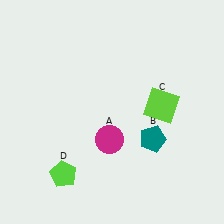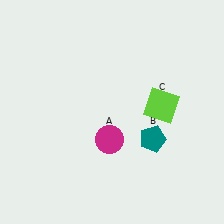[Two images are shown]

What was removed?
The lime pentagon (D) was removed in Image 2.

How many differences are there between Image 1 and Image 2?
There is 1 difference between the two images.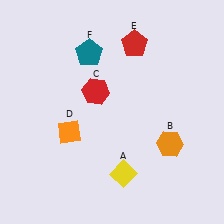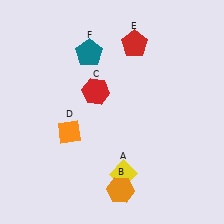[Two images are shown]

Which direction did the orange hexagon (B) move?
The orange hexagon (B) moved left.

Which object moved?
The orange hexagon (B) moved left.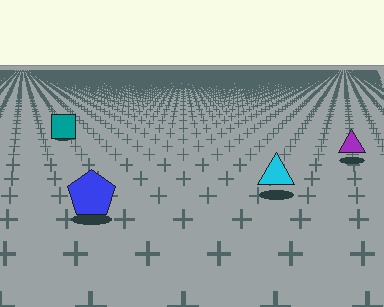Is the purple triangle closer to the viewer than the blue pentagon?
No. The blue pentagon is closer — you can tell from the texture gradient: the ground texture is coarser near it.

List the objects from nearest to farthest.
From nearest to farthest: the blue pentagon, the cyan triangle, the purple triangle, the teal square.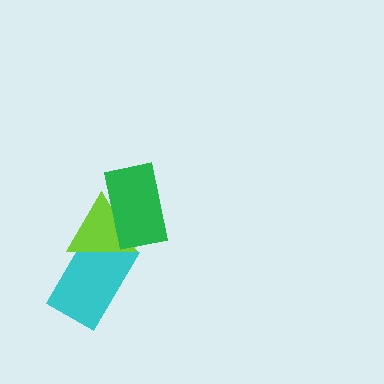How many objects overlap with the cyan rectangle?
1 object overlaps with the cyan rectangle.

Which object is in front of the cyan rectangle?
The lime triangle is in front of the cyan rectangle.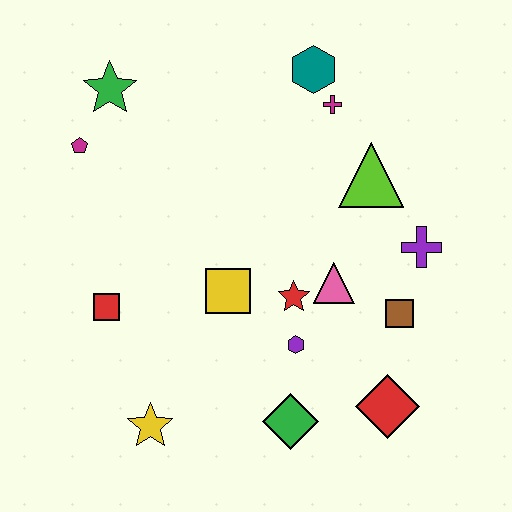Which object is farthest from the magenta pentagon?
The red diamond is farthest from the magenta pentagon.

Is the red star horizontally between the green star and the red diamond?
Yes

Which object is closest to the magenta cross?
The teal hexagon is closest to the magenta cross.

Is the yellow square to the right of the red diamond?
No